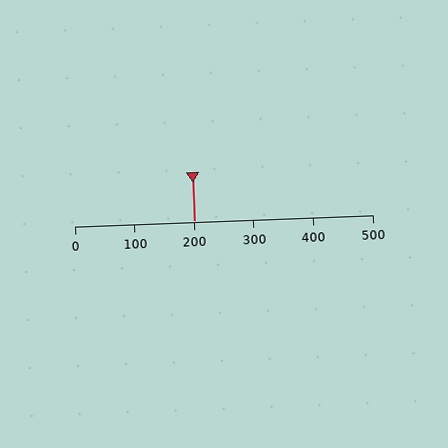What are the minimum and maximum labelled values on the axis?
The axis runs from 0 to 500.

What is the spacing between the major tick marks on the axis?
The major ticks are spaced 100 apart.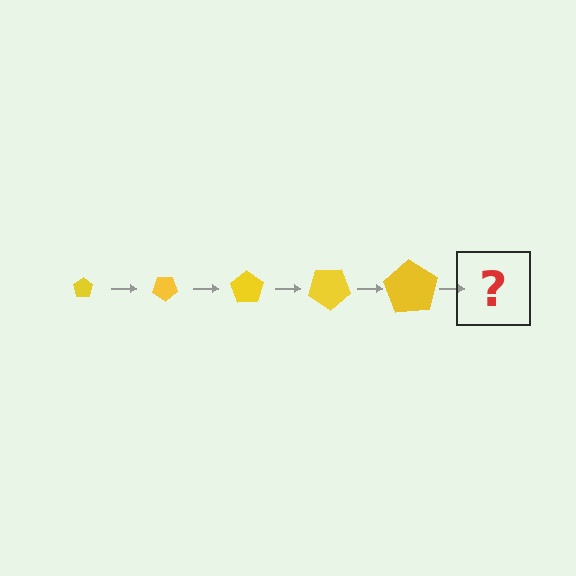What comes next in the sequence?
The next element should be a pentagon, larger than the previous one and rotated 175 degrees from the start.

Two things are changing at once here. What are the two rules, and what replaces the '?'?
The two rules are that the pentagon grows larger each step and it rotates 35 degrees each step. The '?' should be a pentagon, larger than the previous one and rotated 175 degrees from the start.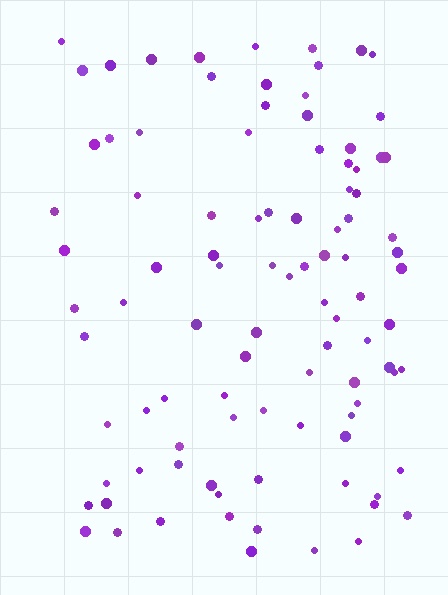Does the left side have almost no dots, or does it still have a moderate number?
Still a moderate number, just noticeably fewer than the right.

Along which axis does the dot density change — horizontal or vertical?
Horizontal.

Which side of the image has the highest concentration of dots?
The right.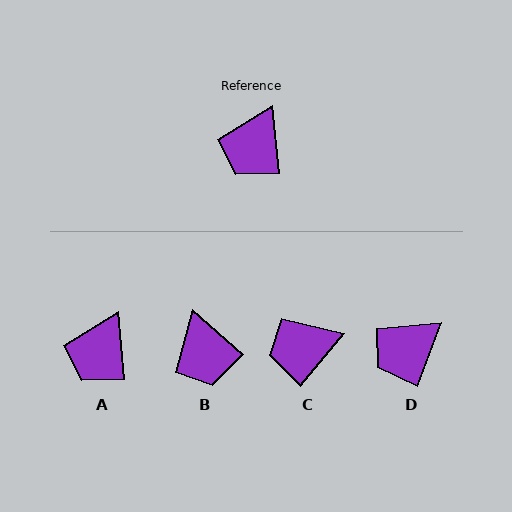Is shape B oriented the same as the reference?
No, it is off by about 44 degrees.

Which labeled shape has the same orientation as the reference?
A.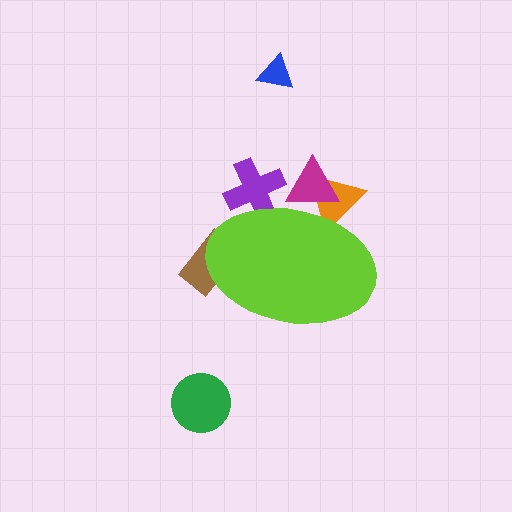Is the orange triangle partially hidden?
Yes, the orange triangle is partially hidden behind the lime ellipse.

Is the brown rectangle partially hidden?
Yes, the brown rectangle is partially hidden behind the lime ellipse.